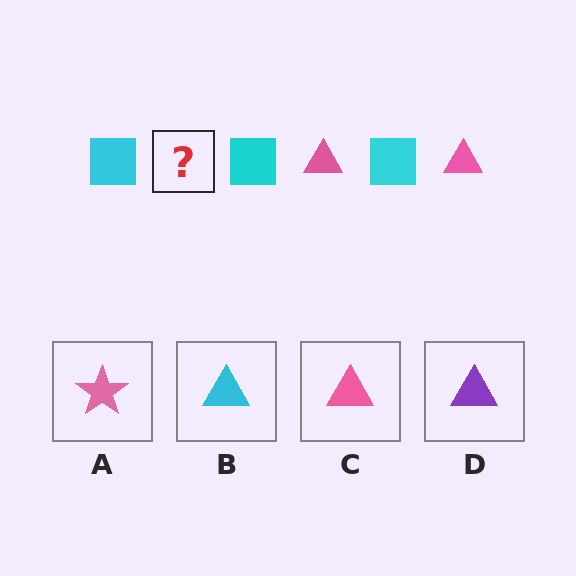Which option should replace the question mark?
Option C.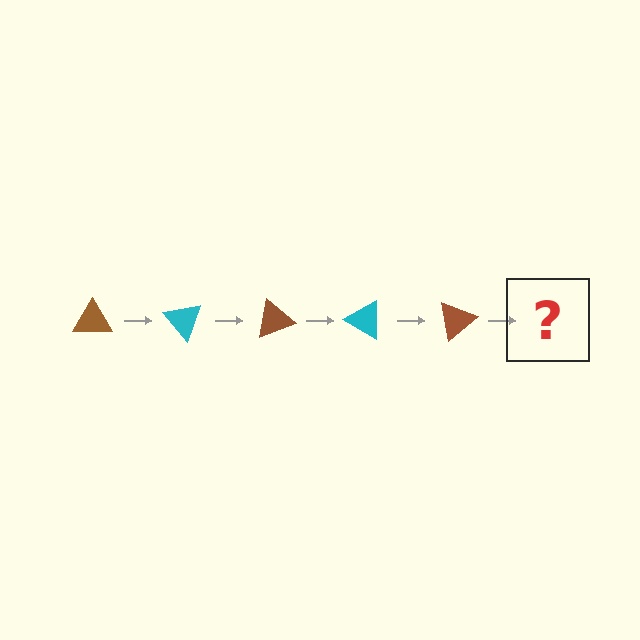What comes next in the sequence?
The next element should be a cyan triangle, rotated 250 degrees from the start.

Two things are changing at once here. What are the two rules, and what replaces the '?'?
The two rules are that it rotates 50 degrees each step and the color cycles through brown and cyan. The '?' should be a cyan triangle, rotated 250 degrees from the start.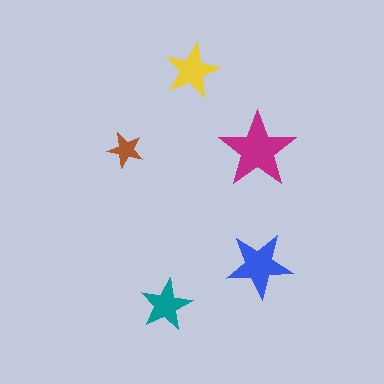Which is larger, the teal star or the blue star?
The blue one.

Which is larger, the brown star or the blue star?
The blue one.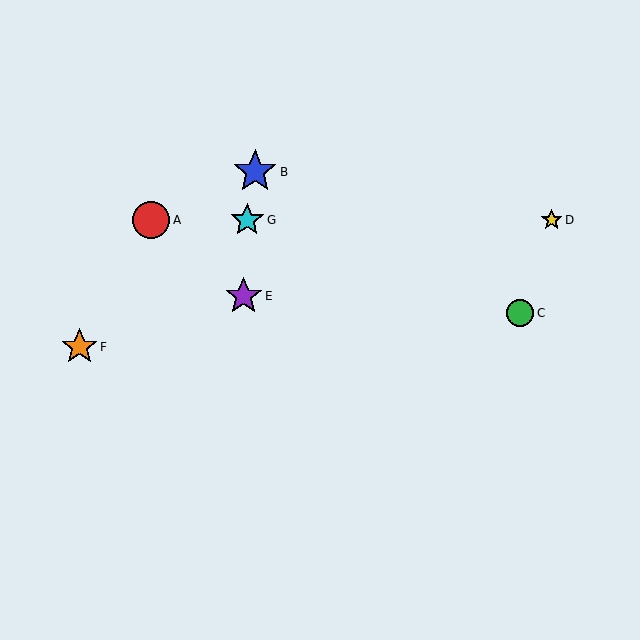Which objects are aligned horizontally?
Objects A, D, G are aligned horizontally.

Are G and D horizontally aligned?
Yes, both are at y≈220.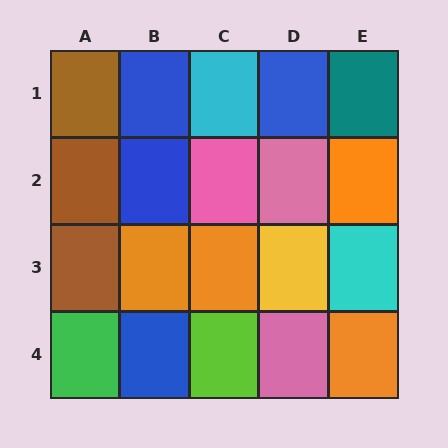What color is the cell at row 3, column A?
Brown.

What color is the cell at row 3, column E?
Cyan.